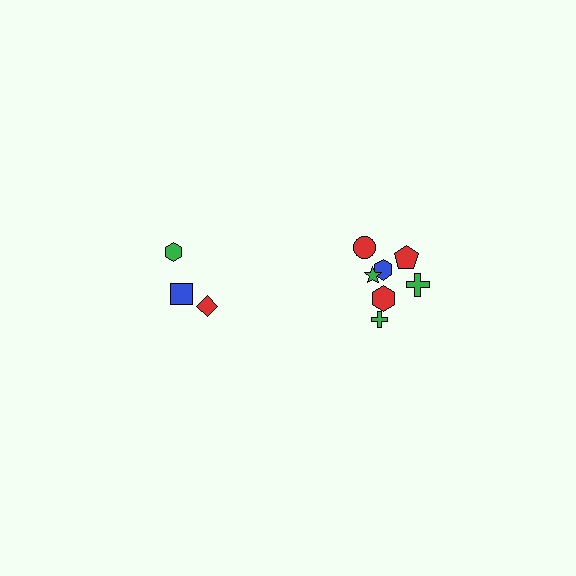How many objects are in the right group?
There are 7 objects.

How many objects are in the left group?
There are 3 objects.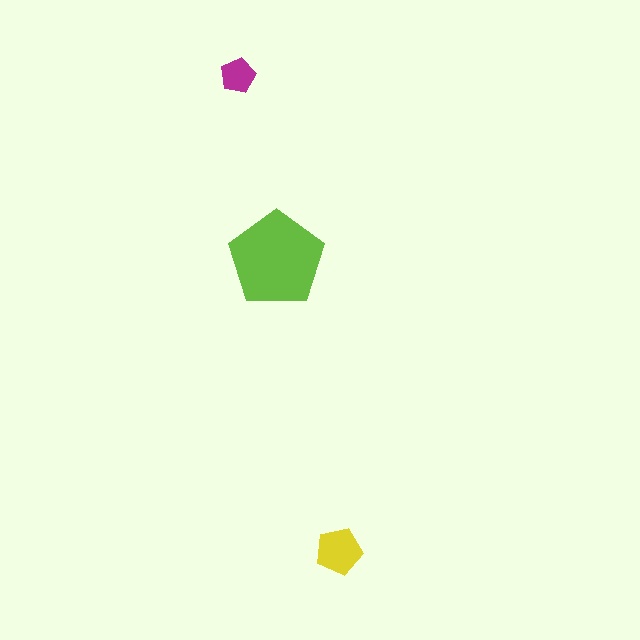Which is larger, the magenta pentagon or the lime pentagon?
The lime one.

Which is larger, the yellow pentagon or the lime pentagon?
The lime one.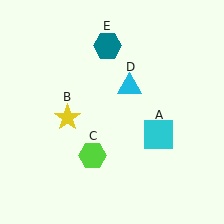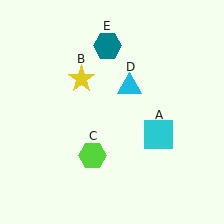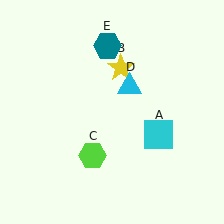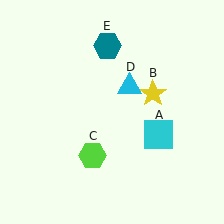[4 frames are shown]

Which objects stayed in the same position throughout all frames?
Cyan square (object A) and lime hexagon (object C) and cyan triangle (object D) and teal hexagon (object E) remained stationary.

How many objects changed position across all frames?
1 object changed position: yellow star (object B).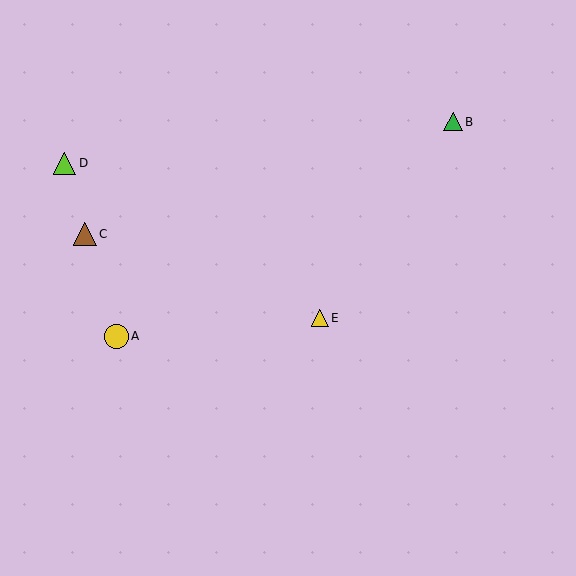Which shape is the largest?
The yellow circle (labeled A) is the largest.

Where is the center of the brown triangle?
The center of the brown triangle is at (85, 234).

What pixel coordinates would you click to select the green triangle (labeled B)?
Click at (453, 122) to select the green triangle B.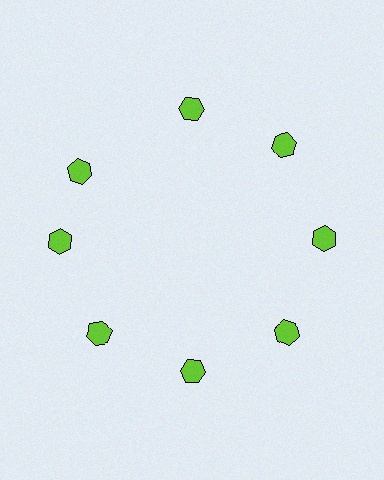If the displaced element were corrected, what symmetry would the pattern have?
It would have 8-fold rotational symmetry — the pattern would map onto itself every 45 degrees.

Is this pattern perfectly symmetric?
No. The 8 lime hexagons are arranged in a ring, but one element near the 10 o'clock position is rotated out of alignment along the ring, breaking the 8-fold rotational symmetry.